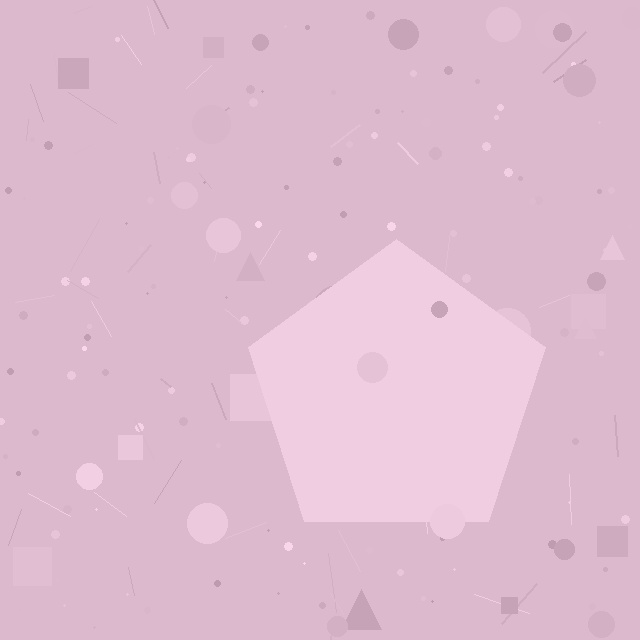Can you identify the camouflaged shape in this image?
The camouflaged shape is a pentagon.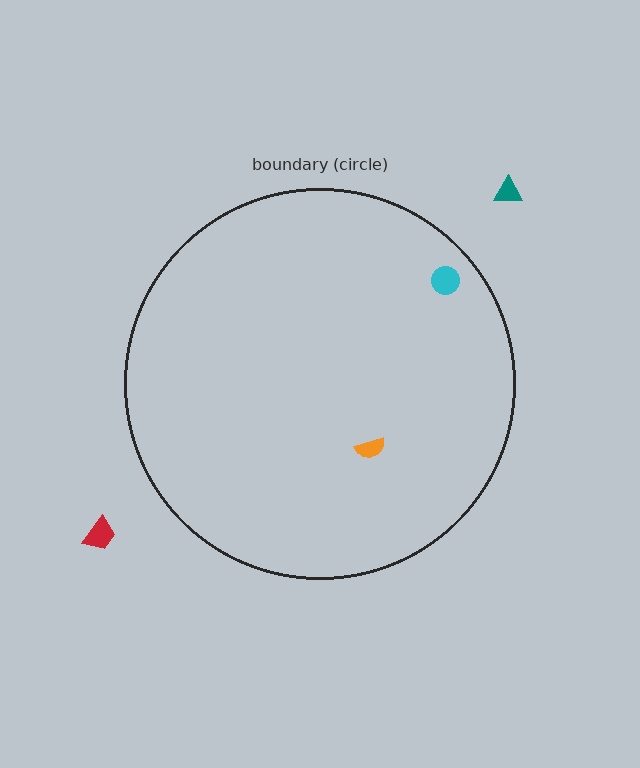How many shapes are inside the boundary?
2 inside, 2 outside.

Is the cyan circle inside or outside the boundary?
Inside.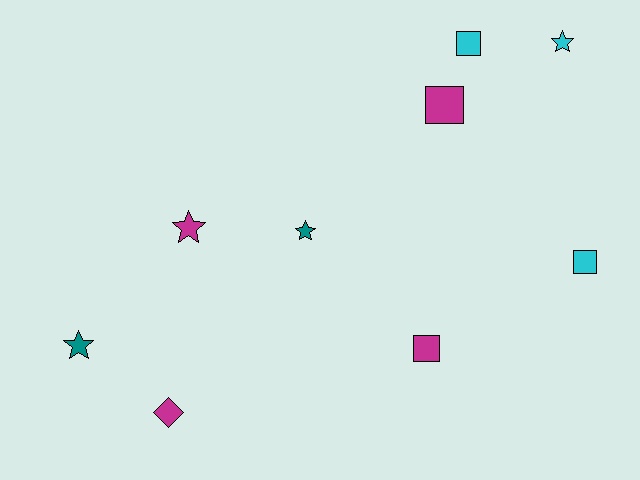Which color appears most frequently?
Magenta, with 4 objects.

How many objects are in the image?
There are 9 objects.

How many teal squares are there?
There are no teal squares.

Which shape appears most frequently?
Star, with 4 objects.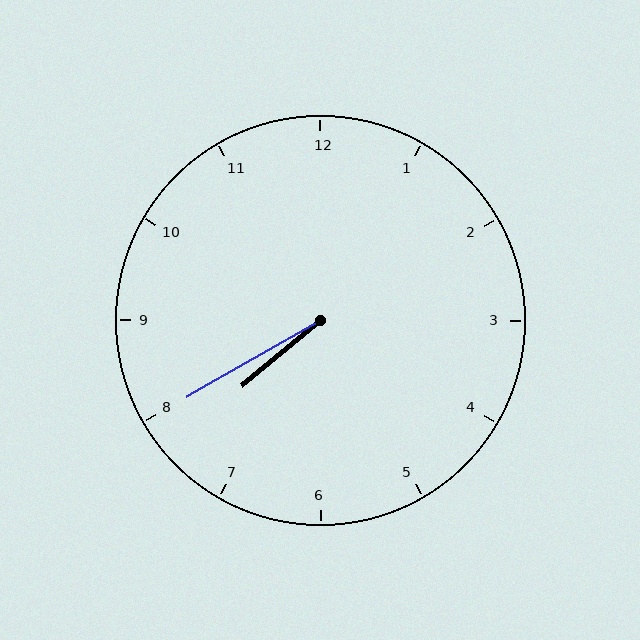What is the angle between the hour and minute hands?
Approximately 10 degrees.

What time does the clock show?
7:40.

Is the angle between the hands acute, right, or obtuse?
It is acute.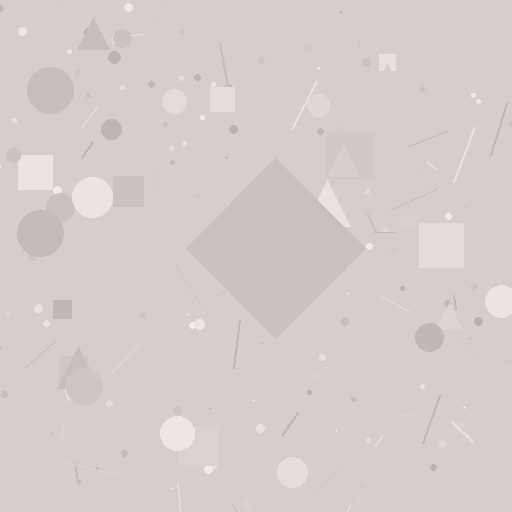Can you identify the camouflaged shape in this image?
The camouflaged shape is a diamond.